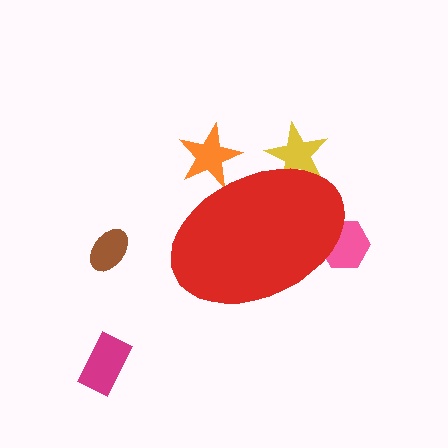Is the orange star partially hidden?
Yes, the orange star is partially hidden behind the red ellipse.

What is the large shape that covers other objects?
A red ellipse.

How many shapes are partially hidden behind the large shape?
3 shapes are partially hidden.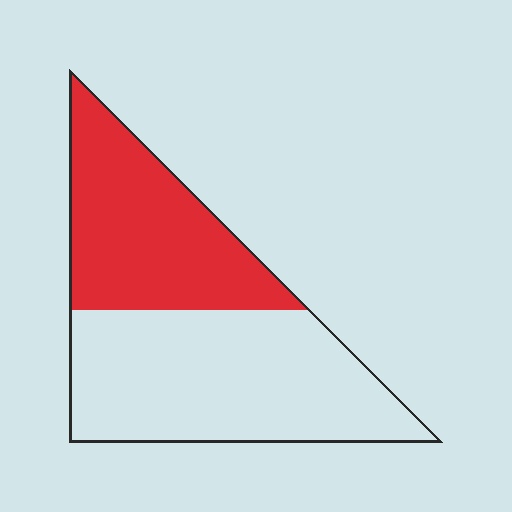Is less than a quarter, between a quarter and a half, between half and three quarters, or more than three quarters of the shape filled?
Between a quarter and a half.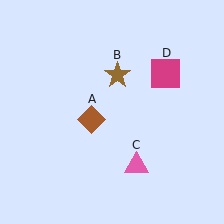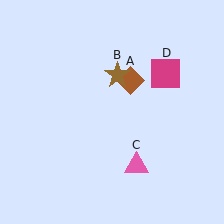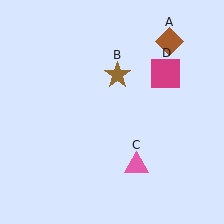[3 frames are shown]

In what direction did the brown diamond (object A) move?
The brown diamond (object A) moved up and to the right.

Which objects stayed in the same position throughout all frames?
Brown star (object B) and pink triangle (object C) and magenta square (object D) remained stationary.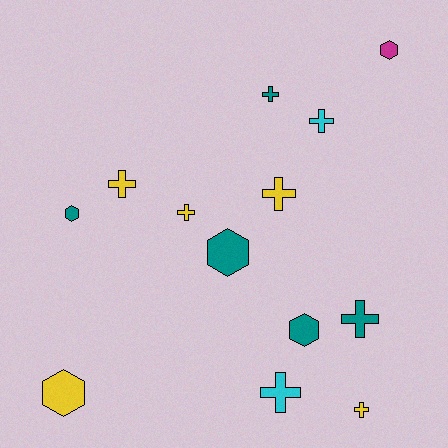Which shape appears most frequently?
Cross, with 8 objects.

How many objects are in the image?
There are 13 objects.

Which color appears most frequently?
Yellow, with 5 objects.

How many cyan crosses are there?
There are 2 cyan crosses.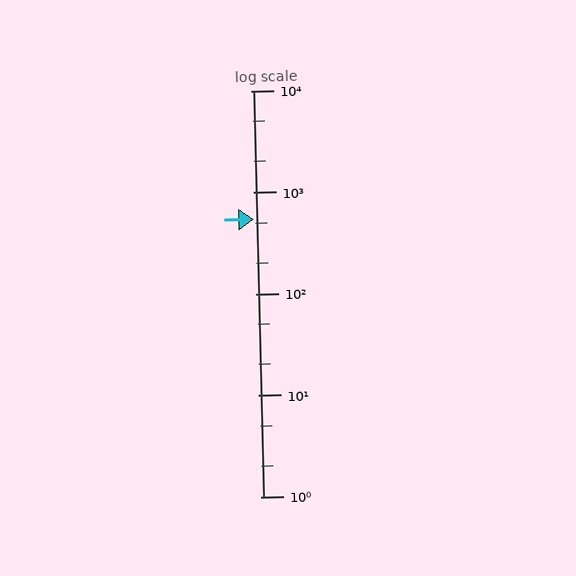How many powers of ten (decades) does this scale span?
The scale spans 4 decades, from 1 to 10000.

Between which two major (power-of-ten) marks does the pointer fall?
The pointer is between 100 and 1000.